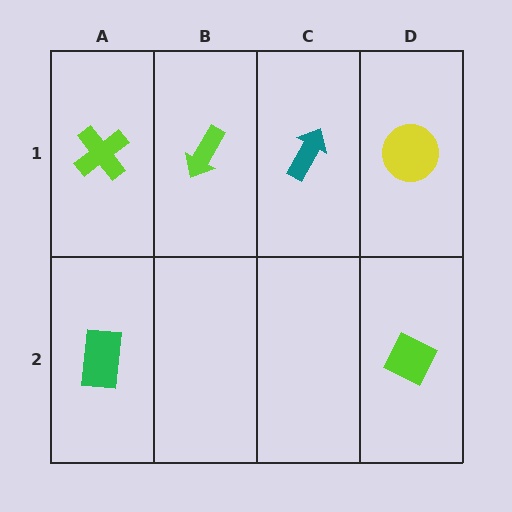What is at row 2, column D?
A lime diamond.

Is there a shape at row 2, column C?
No, that cell is empty.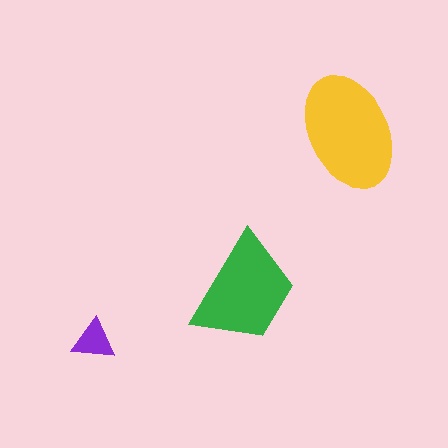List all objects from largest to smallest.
The yellow ellipse, the green trapezoid, the purple triangle.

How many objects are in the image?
There are 3 objects in the image.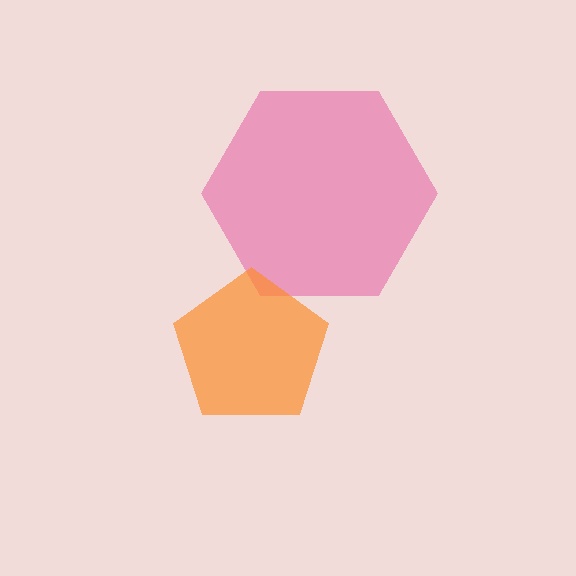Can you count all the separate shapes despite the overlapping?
Yes, there are 2 separate shapes.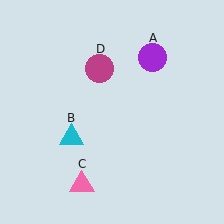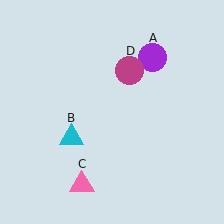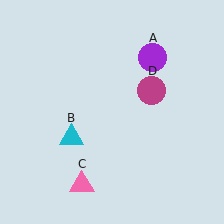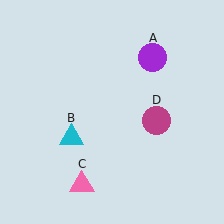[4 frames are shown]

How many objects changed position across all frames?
1 object changed position: magenta circle (object D).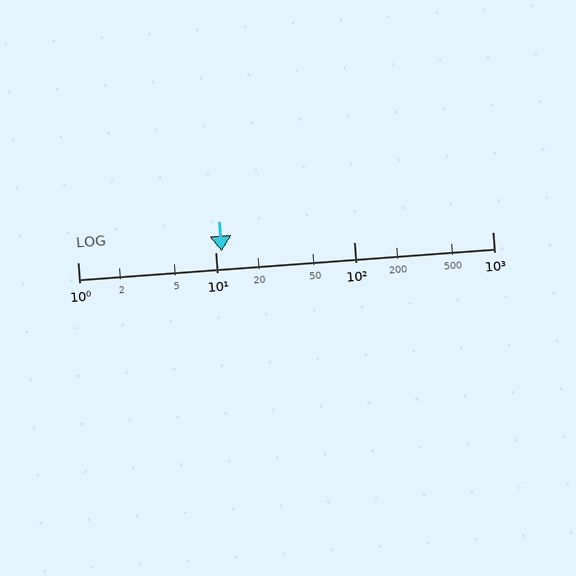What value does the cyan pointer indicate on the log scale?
The pointer indicates approximately 11.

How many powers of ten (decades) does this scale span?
The scale spans 3 decades, from 1 to 1000.